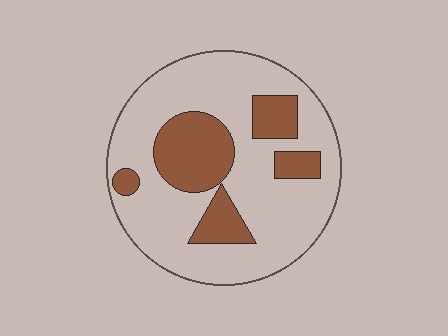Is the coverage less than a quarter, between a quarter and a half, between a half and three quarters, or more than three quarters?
Between a quarter and a half.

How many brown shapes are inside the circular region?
5.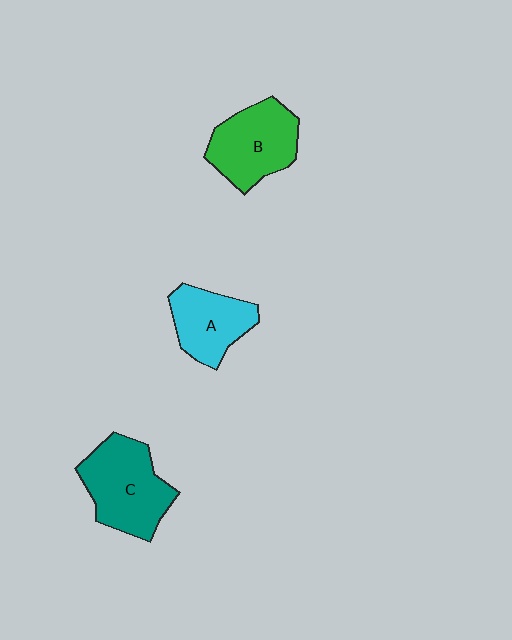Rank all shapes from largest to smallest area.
From largest to smallest: C (teal), B (green), A (cyan).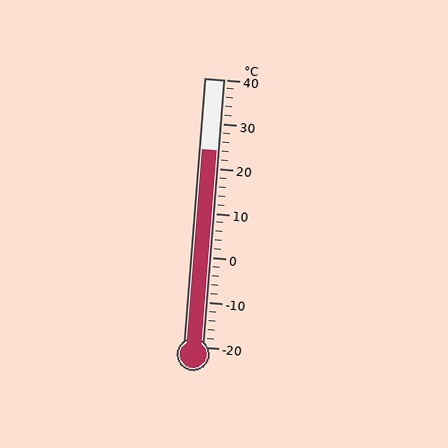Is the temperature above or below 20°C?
The temperature is above 20°C.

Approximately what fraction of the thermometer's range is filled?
The thermometer is filled to approximately 75% of its range.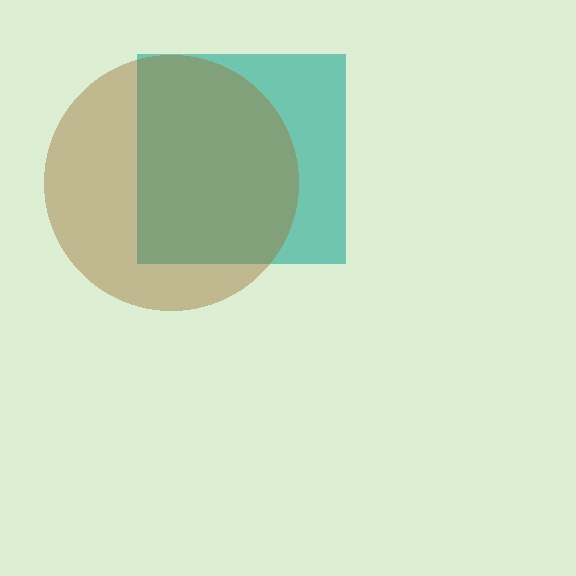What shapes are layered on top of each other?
The layered shapes are: a teal square, a brown circle.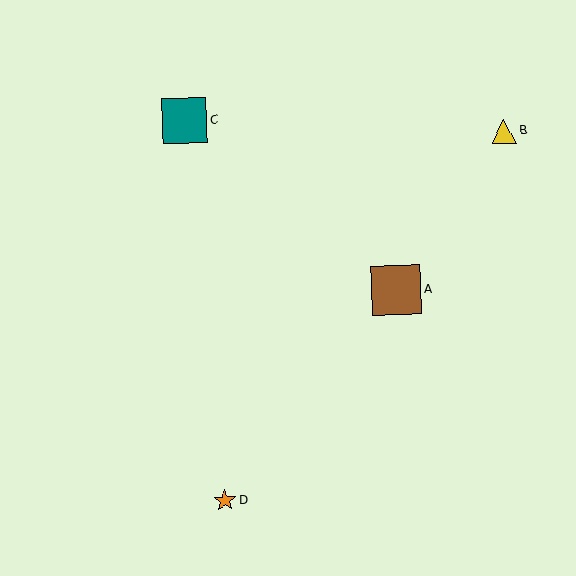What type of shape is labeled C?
Shape C is a teal square.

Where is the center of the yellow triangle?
The center of the yellow triangle is at (504, 131).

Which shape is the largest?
The brown square (labeled A) is the largest.